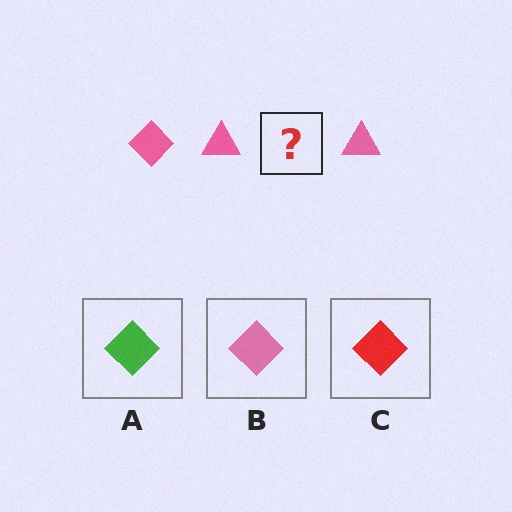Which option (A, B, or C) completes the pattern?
B.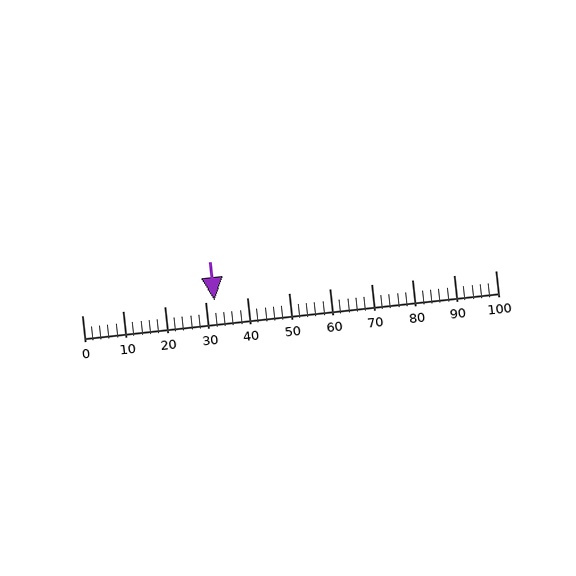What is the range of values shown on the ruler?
The ruler shows values from 0 to 100.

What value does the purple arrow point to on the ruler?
The purple arrow points to approximately 32.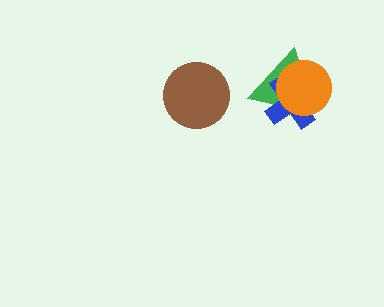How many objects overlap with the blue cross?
2 objects overlap with the blue cross.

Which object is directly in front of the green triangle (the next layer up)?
The blue cross is directly in front of the green triangle.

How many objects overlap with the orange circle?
2 objects overlap with the orange circle.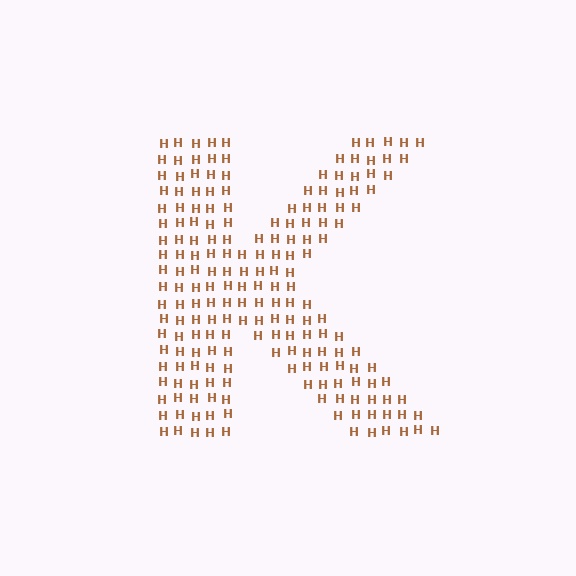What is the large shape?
The large shape is the letter K.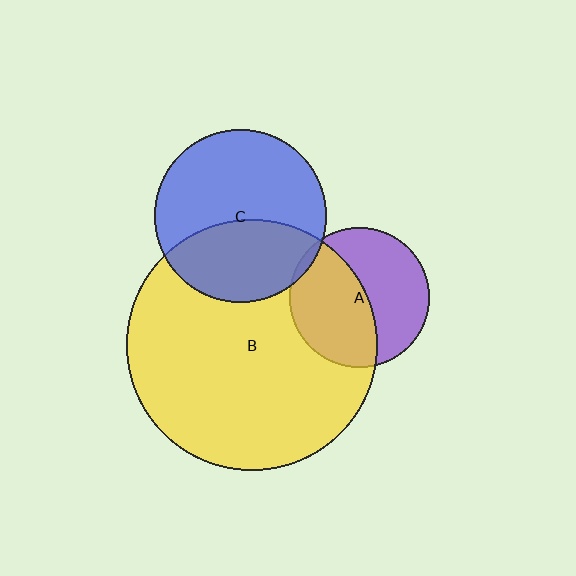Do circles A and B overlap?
Yes.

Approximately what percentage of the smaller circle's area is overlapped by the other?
Approximately 50%.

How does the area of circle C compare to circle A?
Approximately 1.5 times.